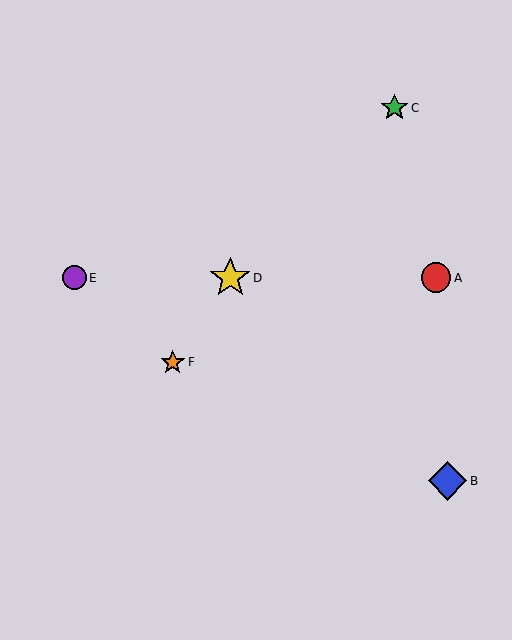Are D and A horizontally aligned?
Yes, both are at y≈278.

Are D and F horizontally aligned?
No, D is at y≈278 and F is at y≈362.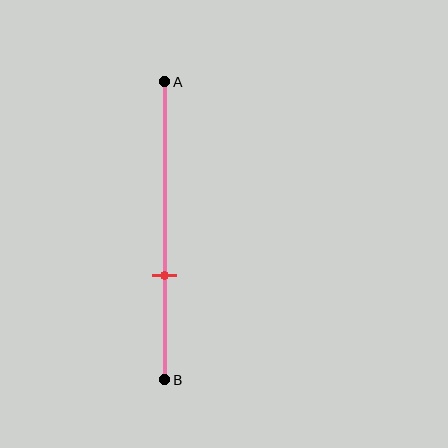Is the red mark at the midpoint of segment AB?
No, the mark is at about 65% from A, not at the 50% midpoint.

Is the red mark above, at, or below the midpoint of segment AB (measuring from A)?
The red mark is below the midpoint of segment AB.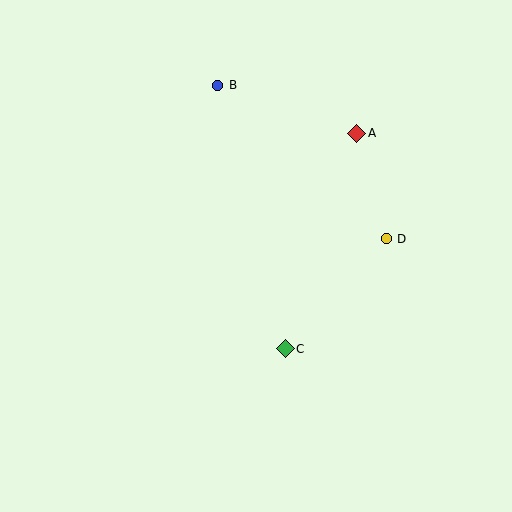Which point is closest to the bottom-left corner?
Point C is closest to the bottom-left corner.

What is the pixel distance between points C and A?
The distance between C and A is 227 pixels.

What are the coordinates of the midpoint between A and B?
The midpoint between A and B is at (287, 109).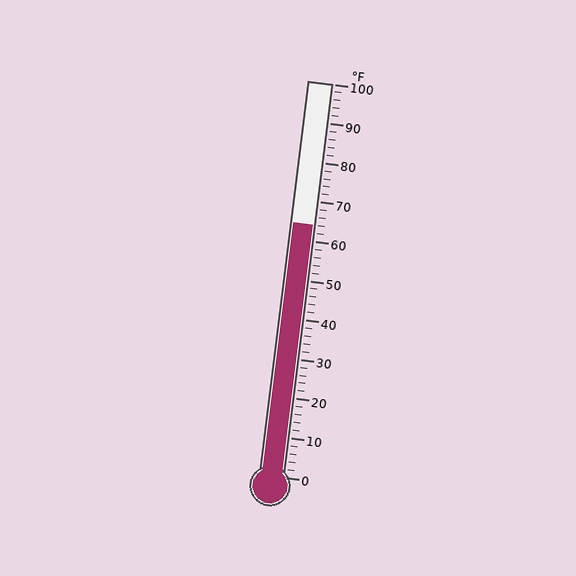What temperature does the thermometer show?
The thermometer shows approximately 64°F.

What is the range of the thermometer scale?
The thermometer scale ranges from 0°F to 100°F.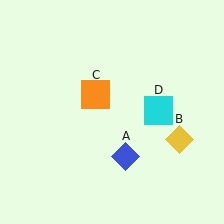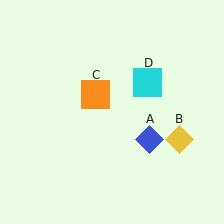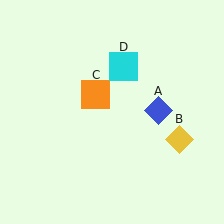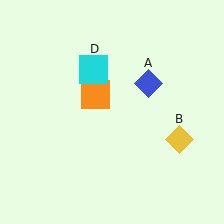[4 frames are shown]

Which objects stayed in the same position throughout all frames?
Yellow diamond (object B) and orange square (object C) remained stationary.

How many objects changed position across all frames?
2 objects changed position: blue diamond (object A), cyan square (object D).